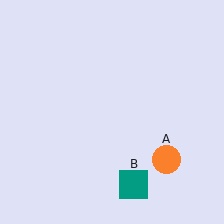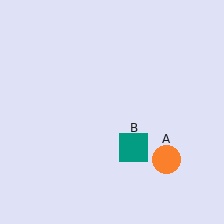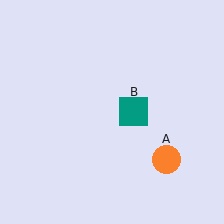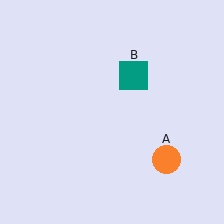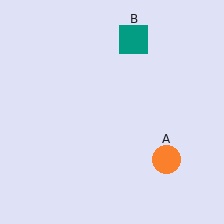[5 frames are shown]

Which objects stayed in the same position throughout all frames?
Orange circle (object A) remained stationary.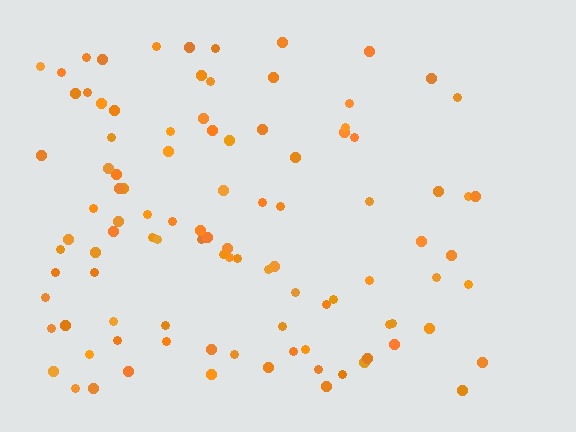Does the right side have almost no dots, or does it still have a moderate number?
Still a moderate number, just noticeably fewer than the left.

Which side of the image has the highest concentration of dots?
The left.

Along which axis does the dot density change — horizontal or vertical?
Horizontal.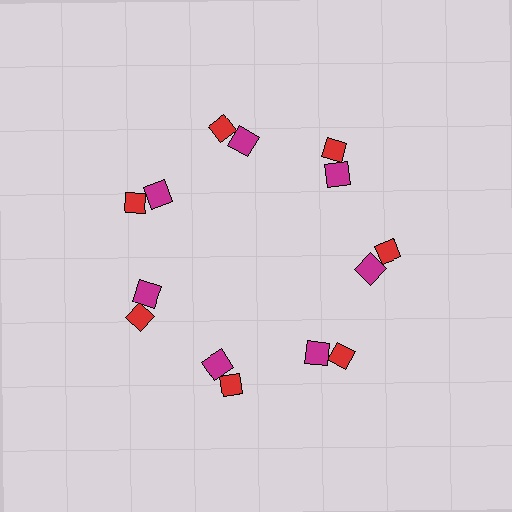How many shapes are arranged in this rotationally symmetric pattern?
There are 14 shapes, arranged in 7 groups of 2.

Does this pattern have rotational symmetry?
Yes, this pattern has 7-fold rotational symmetry. It looks the same after rotating 51 degrees around the center.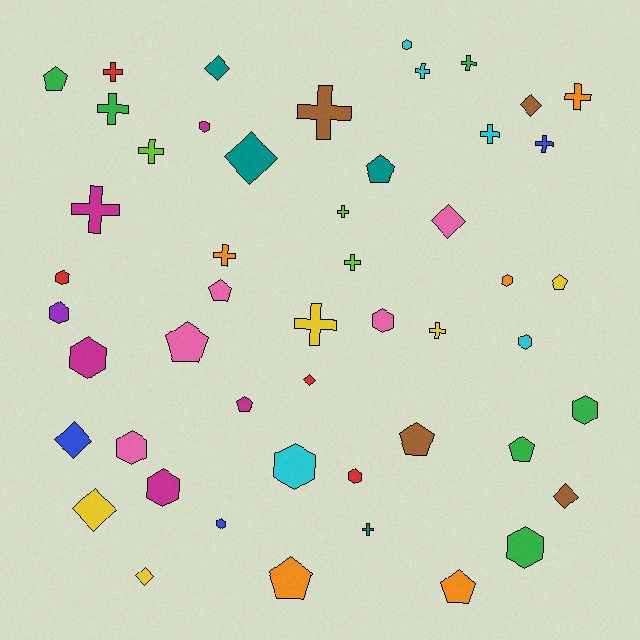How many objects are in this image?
There are 50 objects.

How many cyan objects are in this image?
There are 5 cyan objects.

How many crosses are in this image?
There are 16 crosses.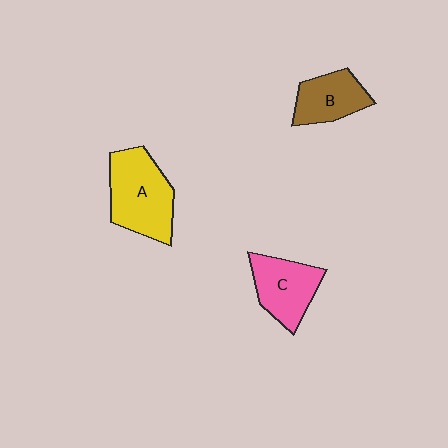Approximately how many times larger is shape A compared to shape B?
Approximately 1.5 times.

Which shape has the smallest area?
Shape B (brown).